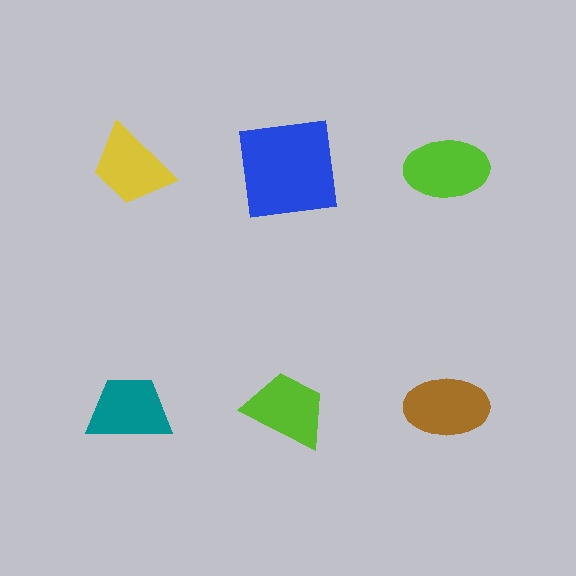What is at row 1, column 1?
A yellow trapezoid.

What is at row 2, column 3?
A brown ellipse.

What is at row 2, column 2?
A lime trapezoid.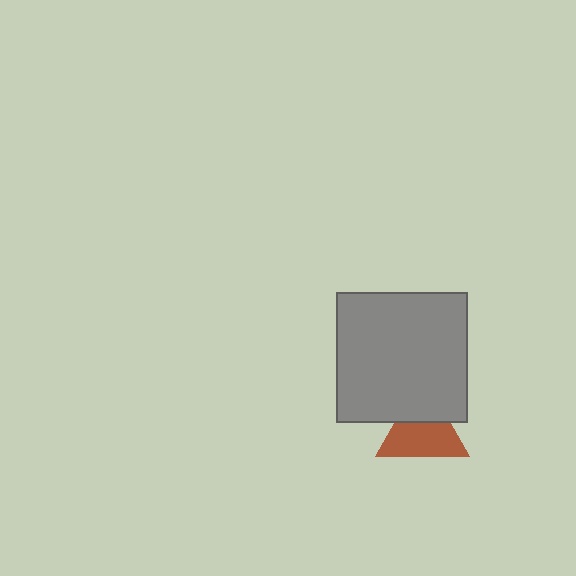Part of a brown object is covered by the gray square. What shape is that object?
It is a triangle.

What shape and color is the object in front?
The object in front is a gray square.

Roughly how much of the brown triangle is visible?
About half of it is visible (roughly 65%).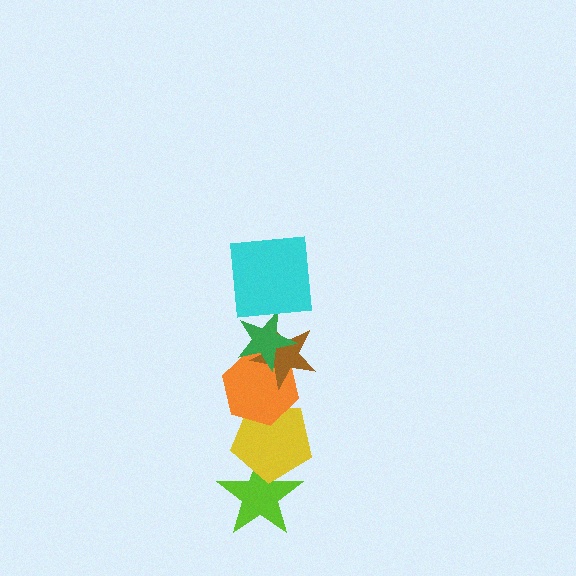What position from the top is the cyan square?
The cyan square is 1st from the top.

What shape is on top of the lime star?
The yellow pentagon is on top of the lime star.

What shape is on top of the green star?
The cyan square is on top of the green star.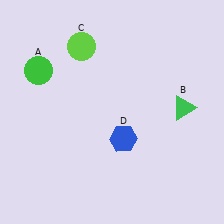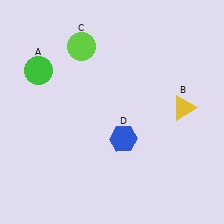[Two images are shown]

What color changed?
The triangle (B) changed from green in Image 1 to yellow in Image 2.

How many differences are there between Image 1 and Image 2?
There is 1 difference between the two images.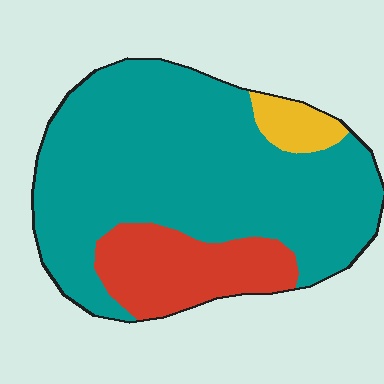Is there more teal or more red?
Teal.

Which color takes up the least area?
Yellow, at roughly 5%.